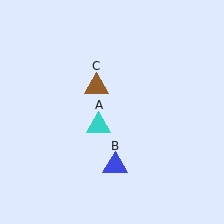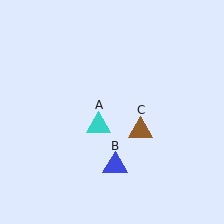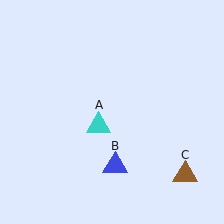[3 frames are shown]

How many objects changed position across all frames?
1 object changed position: brown triangle (object C).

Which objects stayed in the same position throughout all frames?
Cyan triangle (object A) and blue triangle (object B) remained stationary.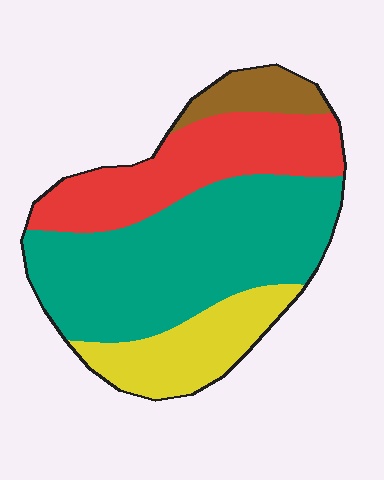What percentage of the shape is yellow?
Yellow takes up about one sixth (1/6) of the shape.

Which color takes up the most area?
Teal, at roughly 50%.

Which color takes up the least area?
Brown, at roughly 10%.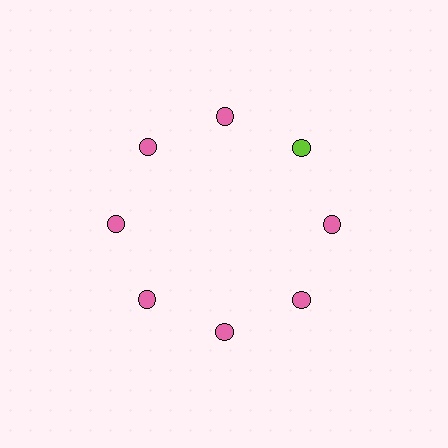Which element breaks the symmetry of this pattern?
The lime circle at roughly the 2 o'clock position breaks the symmetry. All other shapes are pink circles.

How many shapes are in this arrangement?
There are 8 shapes arranged in a ring pattern.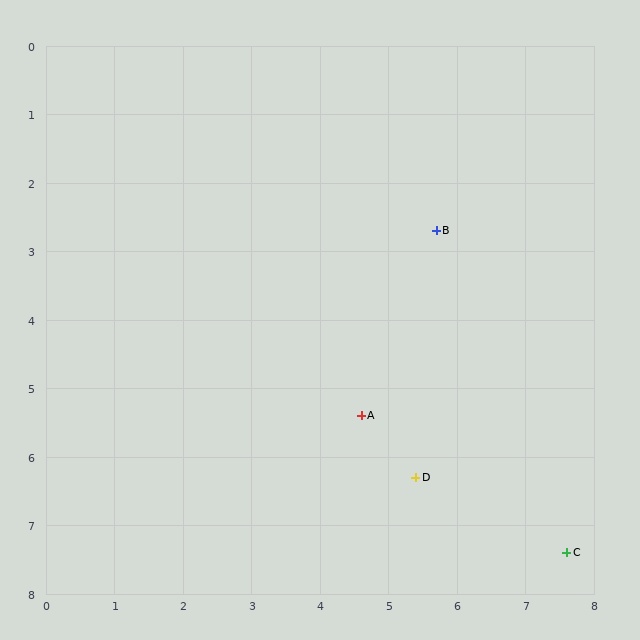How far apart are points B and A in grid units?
Points B and A are about 2.9 grid units apart.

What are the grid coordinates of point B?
Point B is at approximately (5.7, 2.7).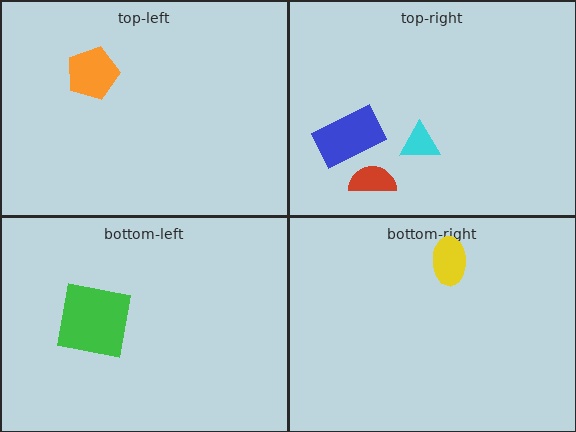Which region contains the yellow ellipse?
The bottom-right region.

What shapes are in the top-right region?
The cyan triangle, the red semicircle, the blue rectangle.